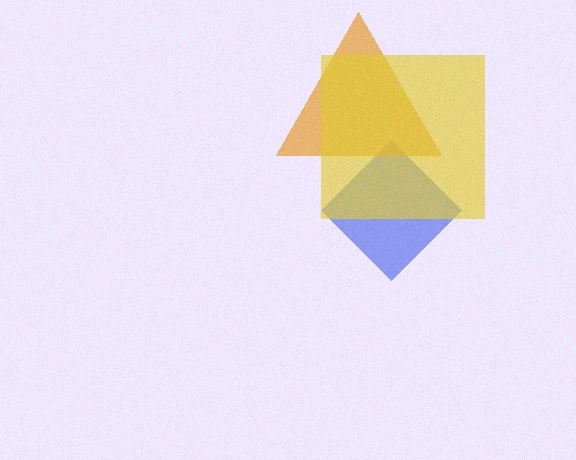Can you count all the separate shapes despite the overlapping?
Yes, there are 3 separate shapes.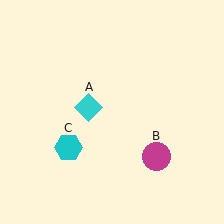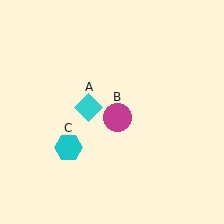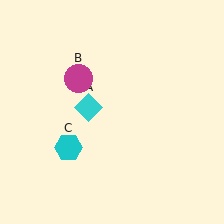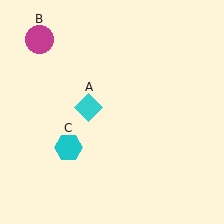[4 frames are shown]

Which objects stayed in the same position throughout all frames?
Cyan diamond (object A) and cyan hexagon (object C) remained stationary.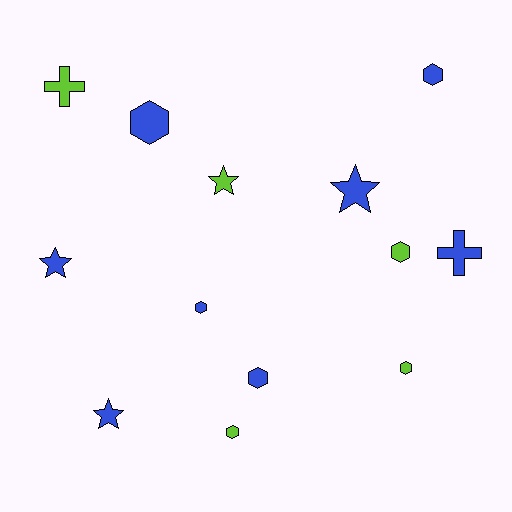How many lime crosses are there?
There is 1 lime cross.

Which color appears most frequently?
Blue, with 8 objects.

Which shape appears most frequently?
Hexagon, with 7 objects.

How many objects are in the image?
There are 13 objects.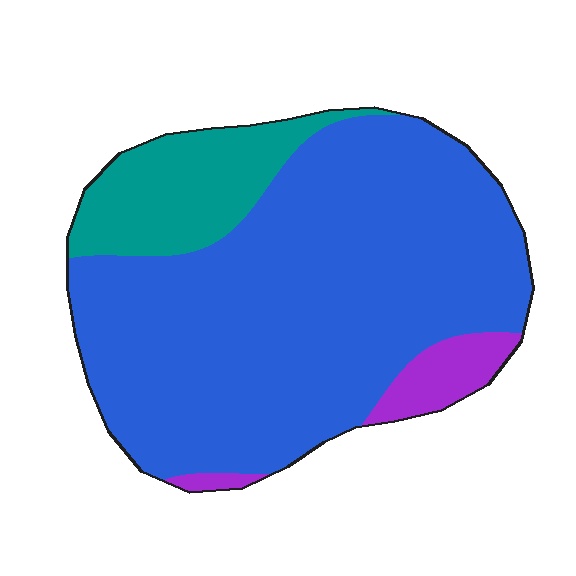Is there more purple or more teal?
Teal.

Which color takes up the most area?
Blue, at roughly 75%.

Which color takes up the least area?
Purple, at roughly 5%.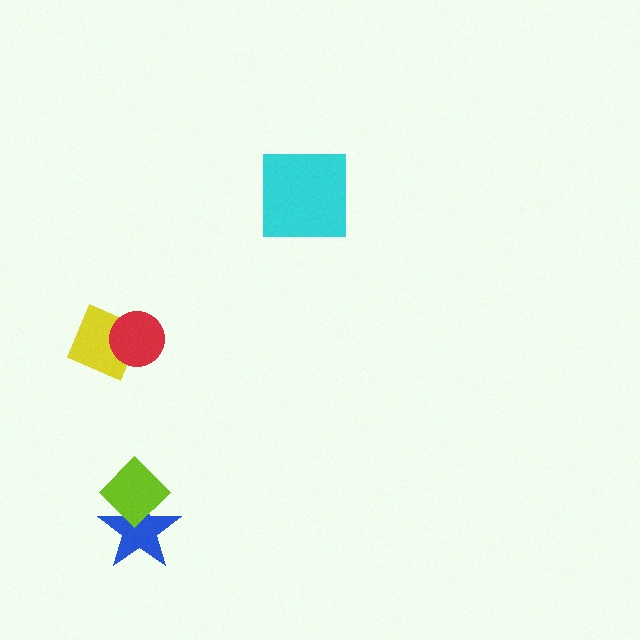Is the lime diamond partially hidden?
No, no other shape covers it.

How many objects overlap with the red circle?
1 object overlaps with the red circle.